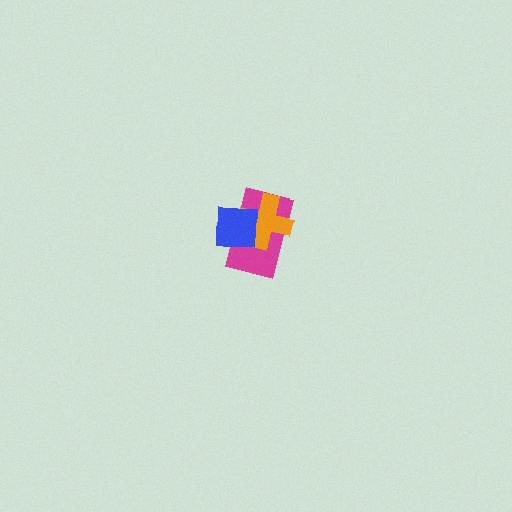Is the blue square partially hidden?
No, no other shape covers it.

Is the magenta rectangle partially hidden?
Yes, it is partially covered by another shape.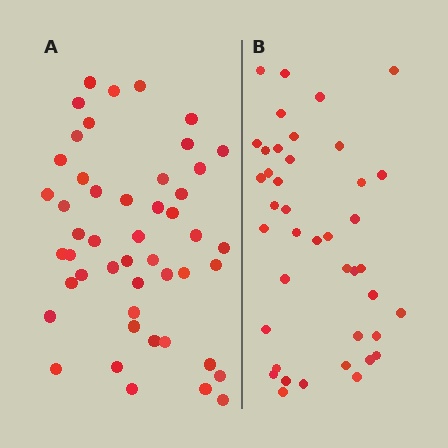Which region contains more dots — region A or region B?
Region A (the left region) has more dots.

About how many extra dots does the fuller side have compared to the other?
Region A has roughly 8 or so more dots than region B.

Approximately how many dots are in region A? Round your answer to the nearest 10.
About 50 dots. (The exact count is 48, which rounds to 50.)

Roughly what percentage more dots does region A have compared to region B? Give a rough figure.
About 15% more.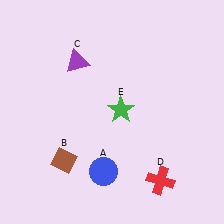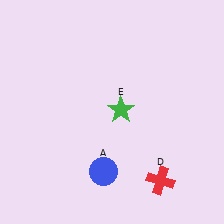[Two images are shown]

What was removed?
The brown diamond (B), the purple triangle (C) were removed in Image 2.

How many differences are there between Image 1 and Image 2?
There are 2 differences between the two images.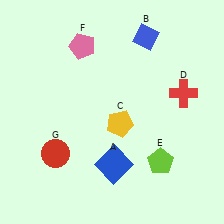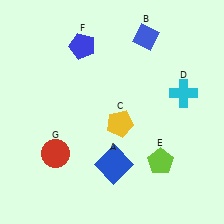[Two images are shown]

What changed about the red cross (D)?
In Image 1, D is red. In Image 2, it changed to cyan.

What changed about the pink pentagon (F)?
In Image 1, F is pink. In Image 2, it changed to blue.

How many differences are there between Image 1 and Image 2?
There are 2 differences between the two images.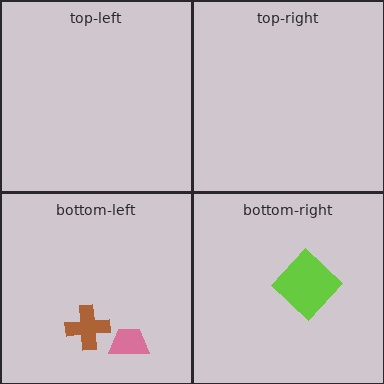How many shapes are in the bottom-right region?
1.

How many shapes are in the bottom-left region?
2.